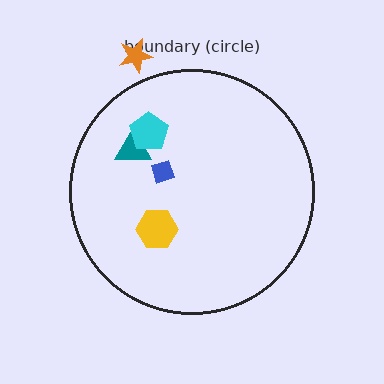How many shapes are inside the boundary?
4 inside, 1 outside.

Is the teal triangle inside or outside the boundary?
Inside.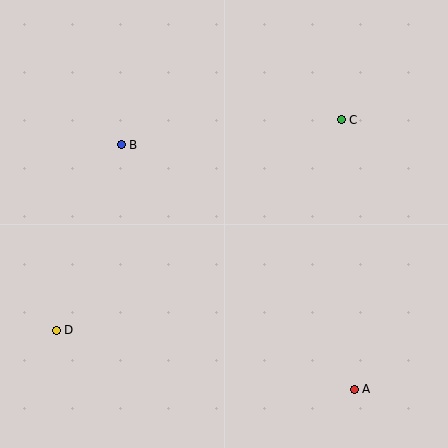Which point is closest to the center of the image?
Point B at (121, 145) is closest to the center.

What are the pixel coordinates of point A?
Point A is at (354, 389).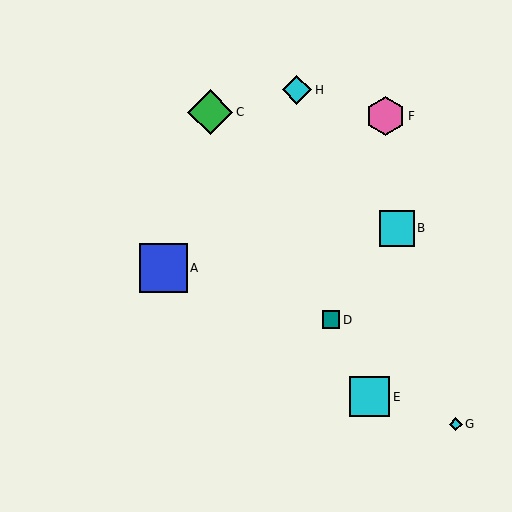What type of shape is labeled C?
Shape C is a green diamond.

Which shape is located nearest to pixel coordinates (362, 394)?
The cyan square (labeled E) at (370, 397) is nearest to that location.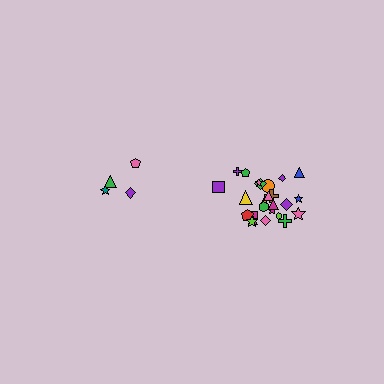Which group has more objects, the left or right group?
The right group.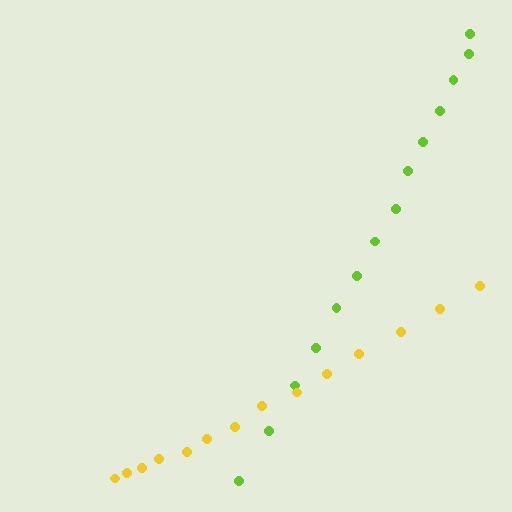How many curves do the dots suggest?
There are 2 distinct paths.